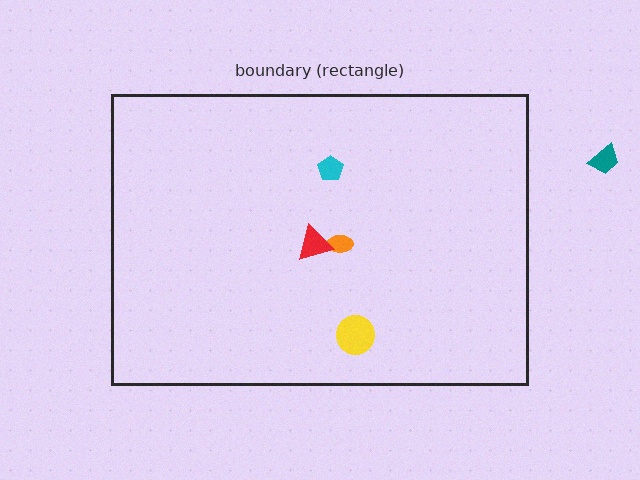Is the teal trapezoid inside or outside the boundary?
Outside.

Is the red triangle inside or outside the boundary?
Inside.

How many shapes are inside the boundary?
4 inside, 1 outside.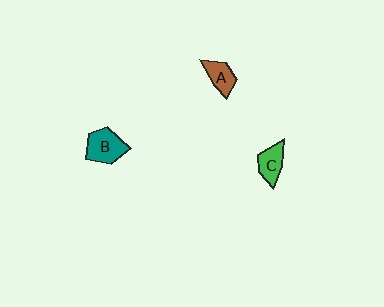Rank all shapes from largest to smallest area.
From largest to smallest: B (teal), C (green), A (brown).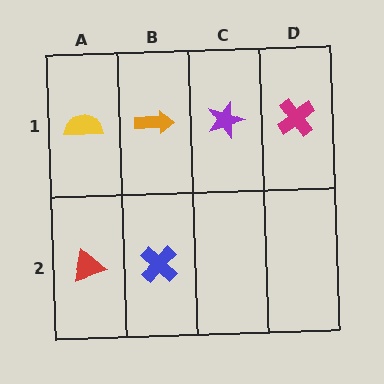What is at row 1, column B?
An orange arrow.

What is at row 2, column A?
A red triangle.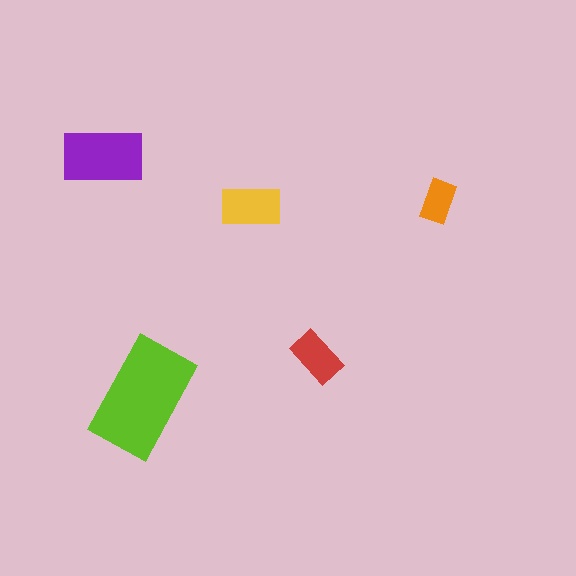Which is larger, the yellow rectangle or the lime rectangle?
The lime one.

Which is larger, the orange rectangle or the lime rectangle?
The lime one.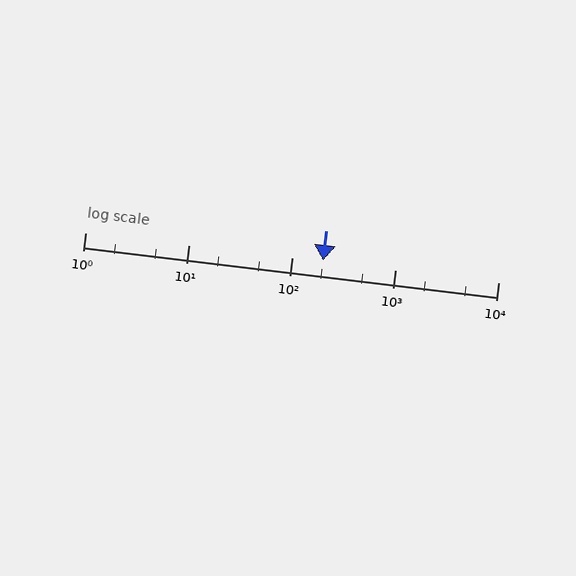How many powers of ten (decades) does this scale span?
The scale spans 4 decades, from 1 to 10000.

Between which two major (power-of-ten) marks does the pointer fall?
The pointer is between 100 and 1000.